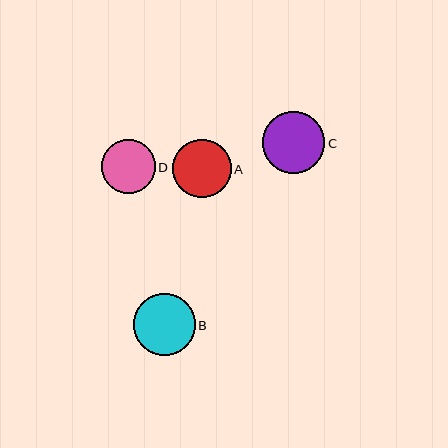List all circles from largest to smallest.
From largest to smallest: C, B, A, D.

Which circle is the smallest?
Circle D is the smallest with a size of approximately 53 pixels.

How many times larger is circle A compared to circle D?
Circle A is approximately 1.1 times the size of circle D.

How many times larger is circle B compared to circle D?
Circle B is approximately 1.2 times the size of circle D.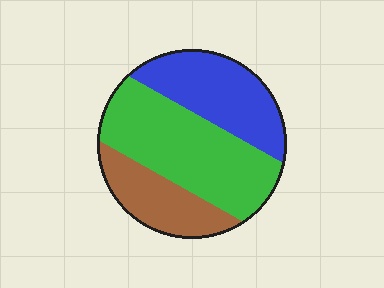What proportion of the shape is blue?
Blue takes up between a quarter and a half of the shape.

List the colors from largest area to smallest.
From largest to smallest: green, blue, brown.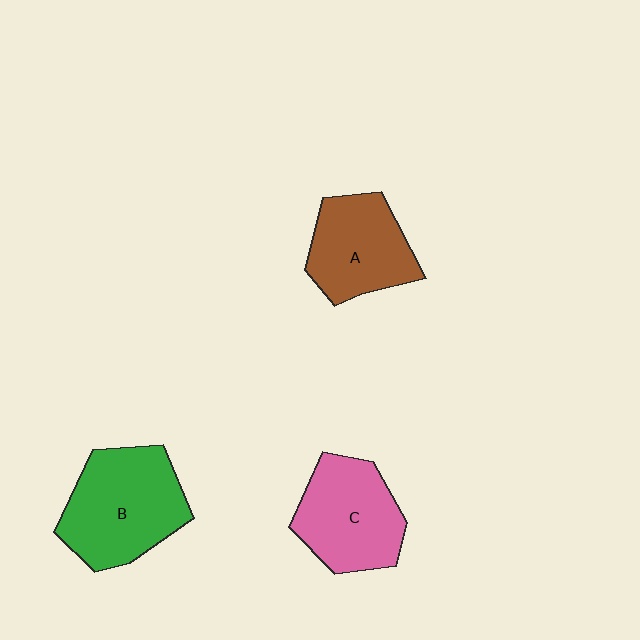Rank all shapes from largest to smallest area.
From largest to smallest: B (green), C (pink), A (brown).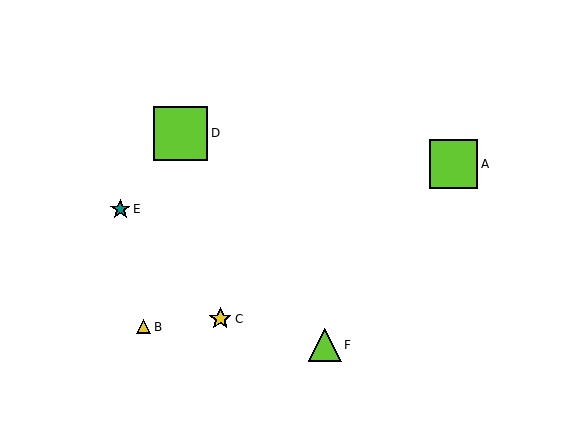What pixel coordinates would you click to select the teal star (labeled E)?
Click at (120, 209) to select the teal star E.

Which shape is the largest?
The lime square (labeled D) is the largest.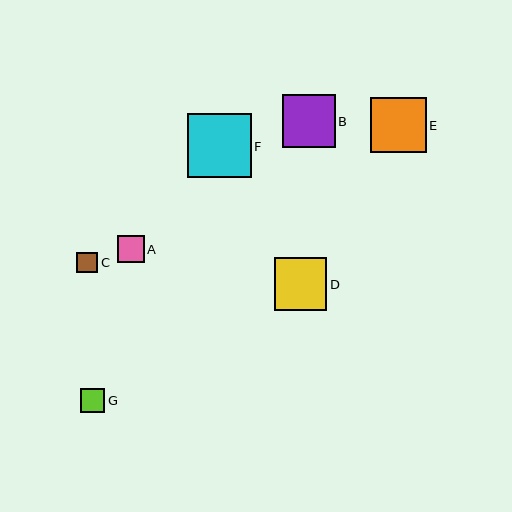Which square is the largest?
Square F is the largest with a size of approximately 64 pixels.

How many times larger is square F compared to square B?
Square F is approximately 1.2 times the size of square B.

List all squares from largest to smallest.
From largest to smallest: F, E, B, D, A, G, C.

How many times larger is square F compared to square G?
Square F is approximately 2.7 times the size of square G.